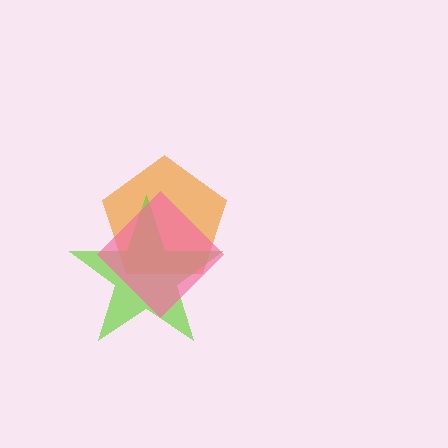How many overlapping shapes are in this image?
There are 3 overlapping shapes in the image.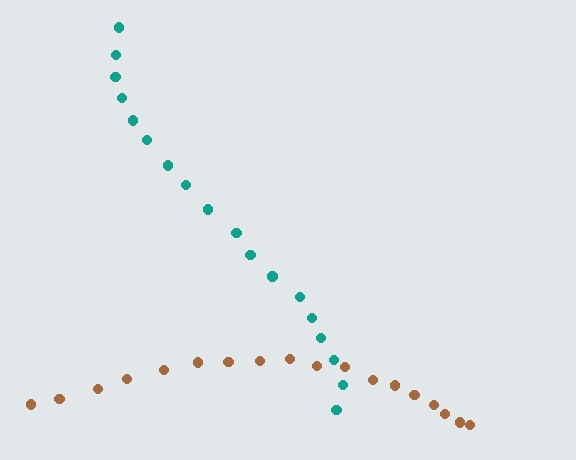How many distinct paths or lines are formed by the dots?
There are 2 distinct paths.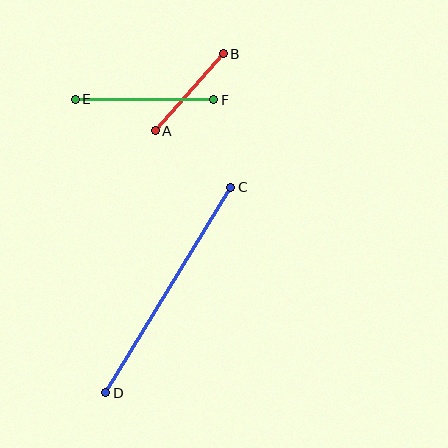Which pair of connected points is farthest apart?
Points C and D are farthest apart.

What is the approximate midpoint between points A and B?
The midpoint is at approximately (189, 92) pixels.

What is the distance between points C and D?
The distance is approximately 241 pixels.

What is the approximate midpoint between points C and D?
The midpoint is at approximately (168, 290) pixels.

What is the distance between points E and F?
The distance is approximately 138 pixels.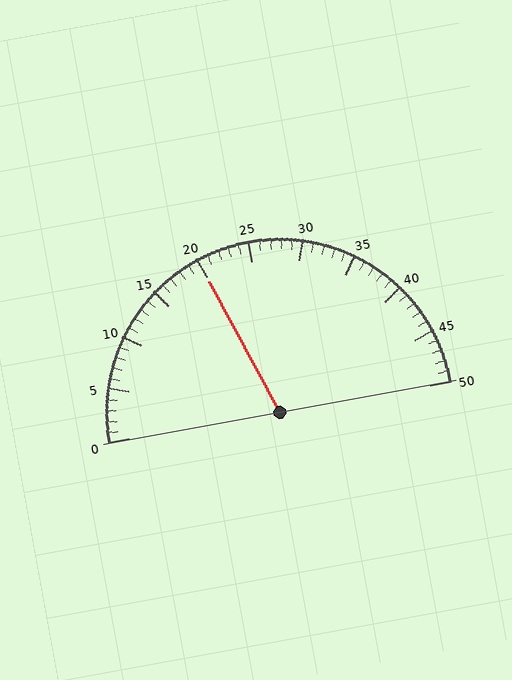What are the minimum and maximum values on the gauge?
The gauge ranges from 0 to 50.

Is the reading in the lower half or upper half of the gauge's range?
The reading is in the lower half of the range (0 to 50).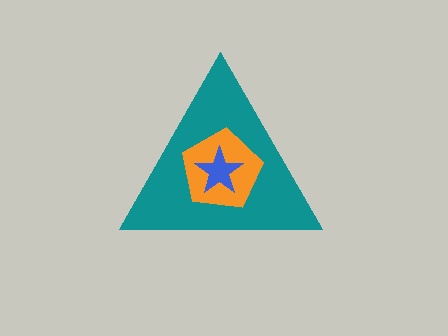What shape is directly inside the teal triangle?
The orange pentagon.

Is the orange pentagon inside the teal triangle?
Yes.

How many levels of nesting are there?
3.